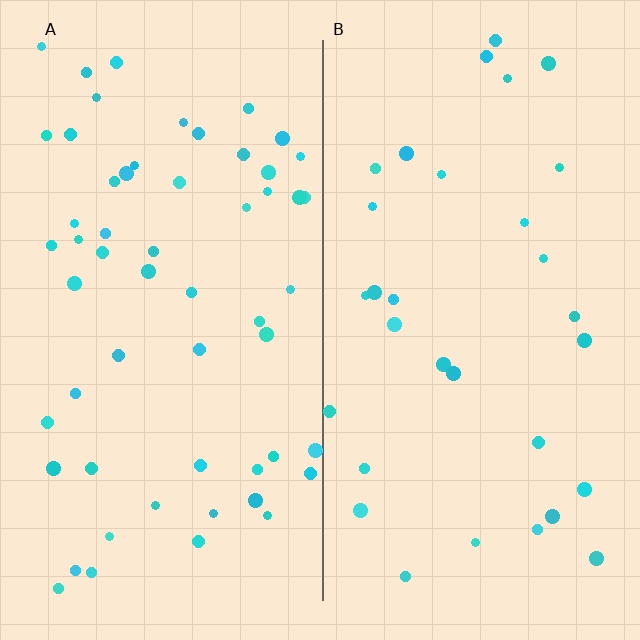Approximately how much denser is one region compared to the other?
Approximately 1.8× — region A over region B.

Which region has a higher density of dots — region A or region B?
A (the left).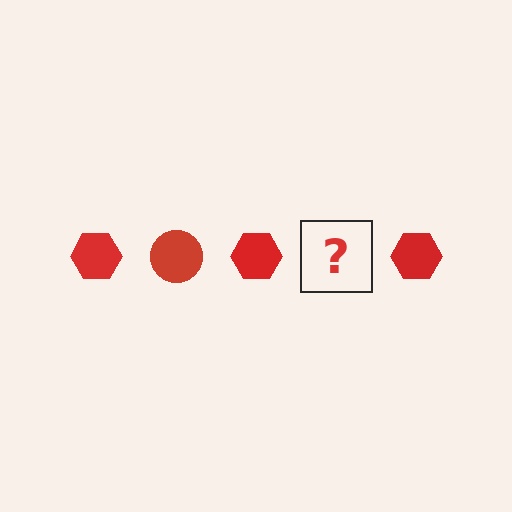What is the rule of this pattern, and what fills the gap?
The rule is that the pattern cycles through hexagon, circle shapes in red. The gap should be filled with a red circle.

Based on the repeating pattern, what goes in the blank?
The blank should be a red circle.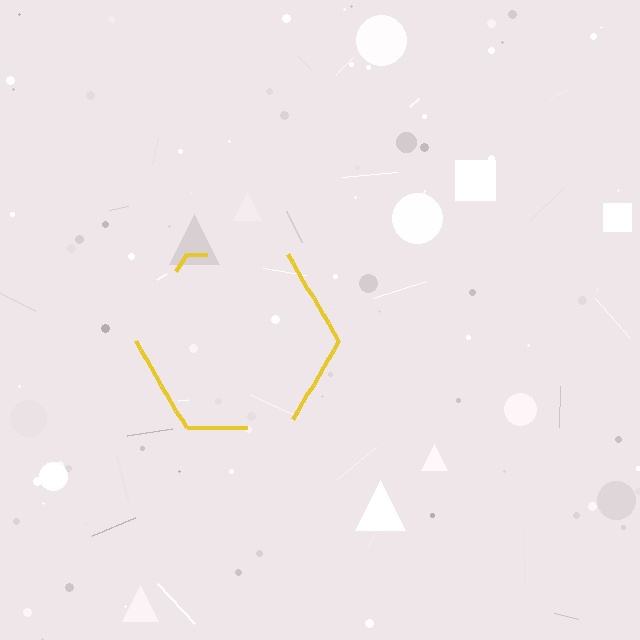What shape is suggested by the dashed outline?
The dashed outline suggests a hexagon.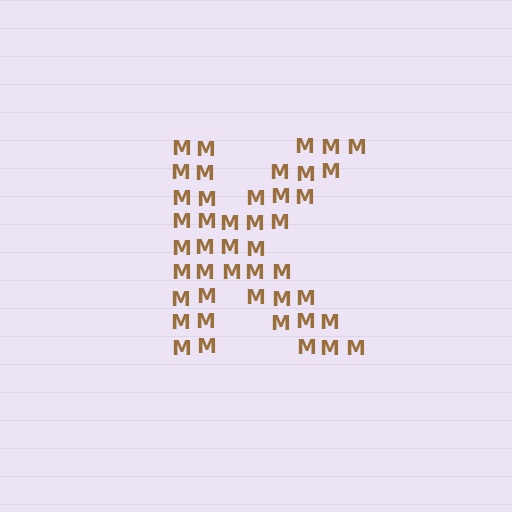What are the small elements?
The small elements are letter M's.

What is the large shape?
The large shape is the letter K.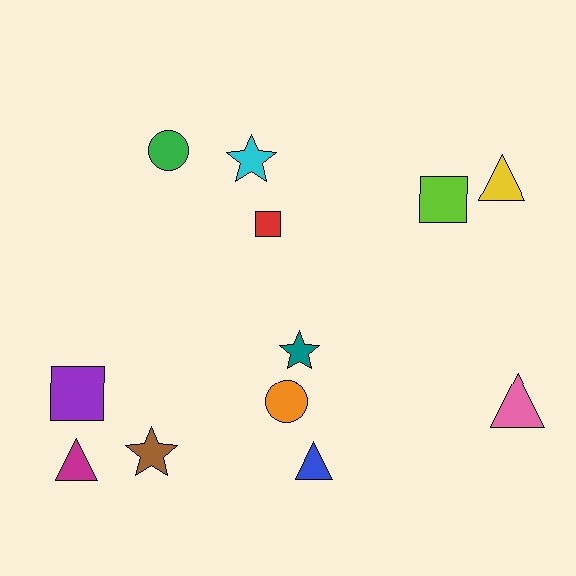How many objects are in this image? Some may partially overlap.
There are 12 objects.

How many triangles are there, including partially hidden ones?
There are 4 triangles.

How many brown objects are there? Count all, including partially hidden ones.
There is 1 brown object.